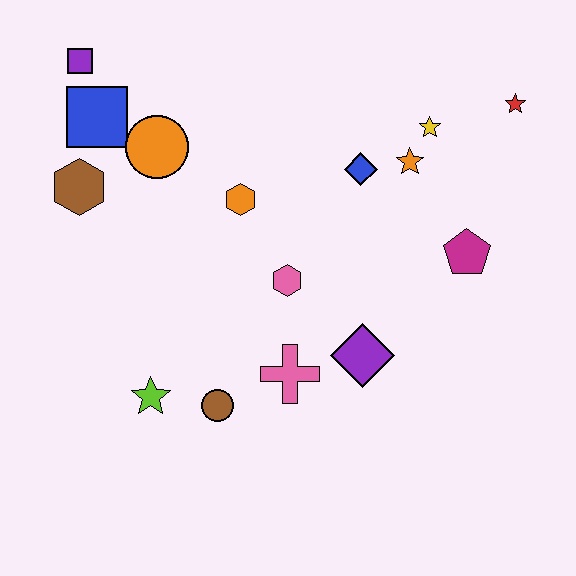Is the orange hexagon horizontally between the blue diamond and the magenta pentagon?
No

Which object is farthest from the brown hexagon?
The red star is farthest from the brown hexagon.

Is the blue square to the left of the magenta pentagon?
Yes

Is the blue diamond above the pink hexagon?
Yes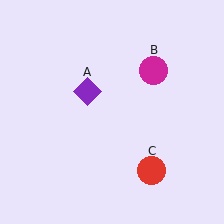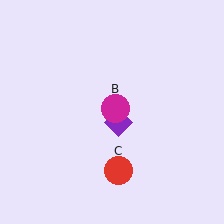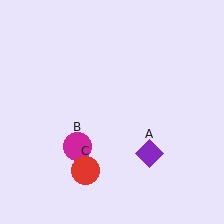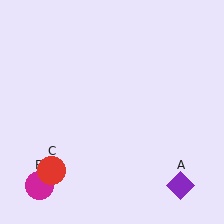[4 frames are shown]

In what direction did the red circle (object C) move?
The red circle (object C) moved left.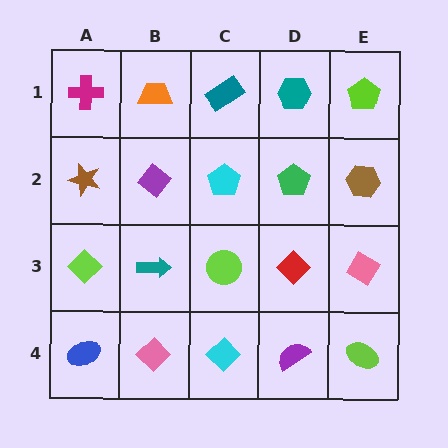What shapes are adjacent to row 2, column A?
A magenta cross (row 1, column A), a lime diamond (row 3, column A), a purple diamond (row 2, column B).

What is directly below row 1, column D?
A green pentagon.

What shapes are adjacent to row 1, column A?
A brown star (row 2, column A), an orange trapezoid (row 1, column B).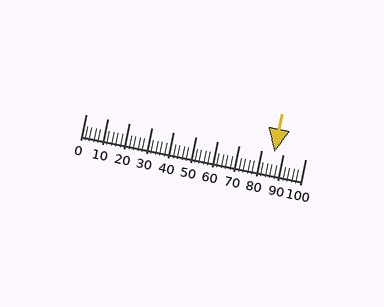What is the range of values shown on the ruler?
The ruler shows values from 0 to 100.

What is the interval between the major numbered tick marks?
The major tick marks are spaced 10 units apart.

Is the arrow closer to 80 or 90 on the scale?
The arrow is closer to 90.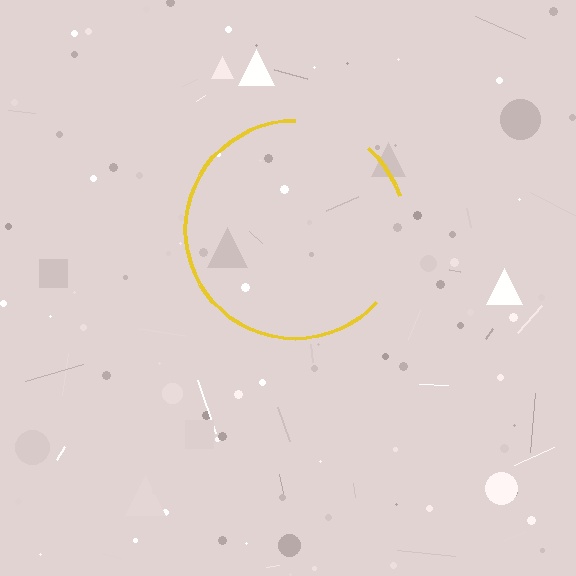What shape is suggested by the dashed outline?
The dashed outline suggests a circle.